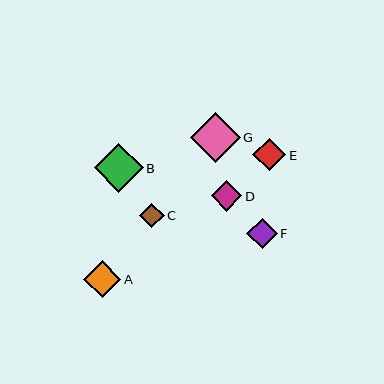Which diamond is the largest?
Diamond G is the largest with a size of approximately 50 pixels.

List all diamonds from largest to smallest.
From largest to smallest: G, B, A, E, D, F, C.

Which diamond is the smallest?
Diamond C is the smallest with a size of approximately 24 pixels.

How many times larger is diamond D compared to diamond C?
Diamond D is approximately 1.3 times the size of diamond C.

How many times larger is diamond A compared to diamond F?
Diamond A is approximately 1.2 times the size of diamond F.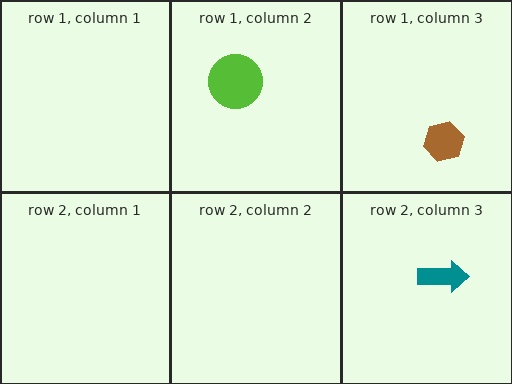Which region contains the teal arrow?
The row 2, column 3 region.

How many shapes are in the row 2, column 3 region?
1.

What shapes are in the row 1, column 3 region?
The brown hexagon.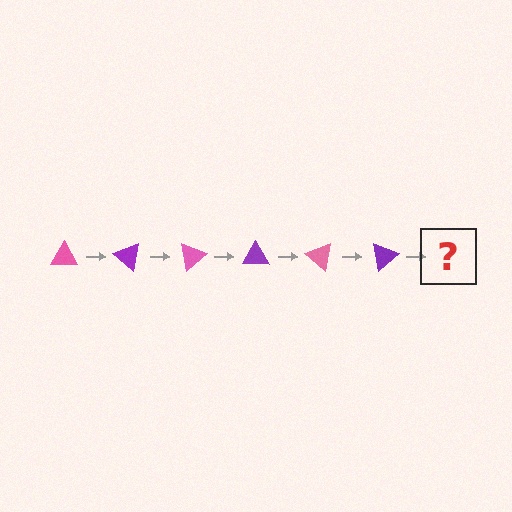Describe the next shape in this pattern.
It should be a pink triangle, rotated 240 degrees from the start.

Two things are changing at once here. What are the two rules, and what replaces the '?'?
The two rules are that it rotates 40 degrees each step and the color cycles through pink and purple. The '?' should be a pink triangle, rotated 240 degrees from the start.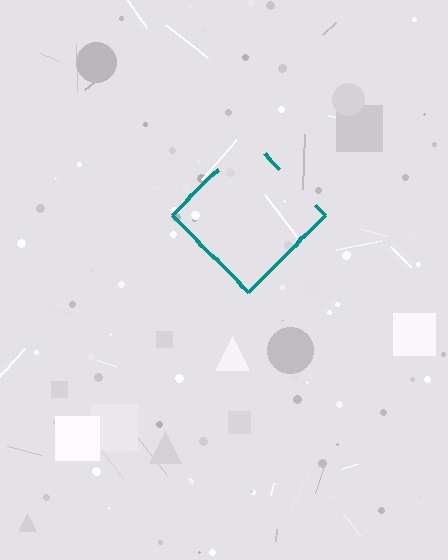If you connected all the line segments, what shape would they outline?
They would outline a diamond.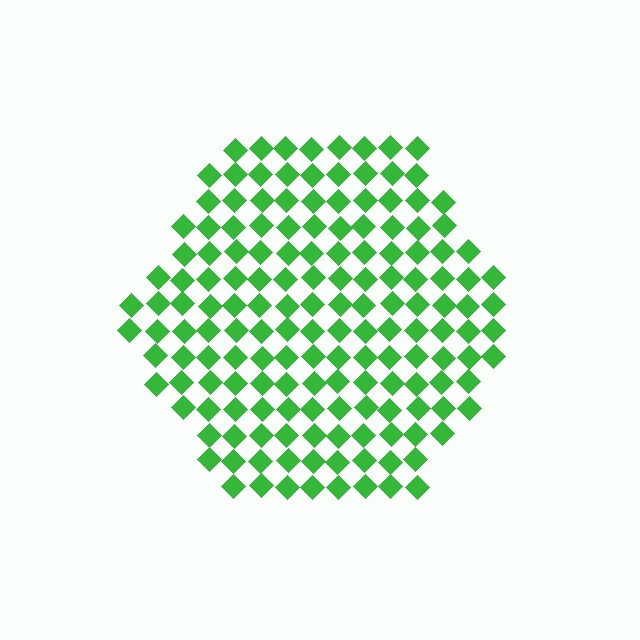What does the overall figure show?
The overall figure shows a hexagon.